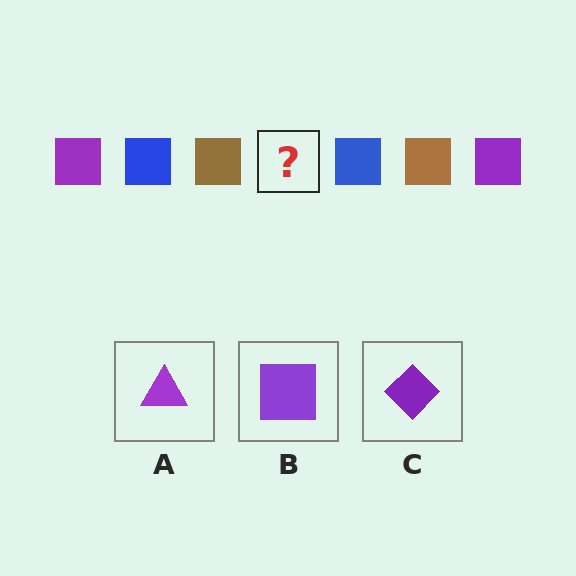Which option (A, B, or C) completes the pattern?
B.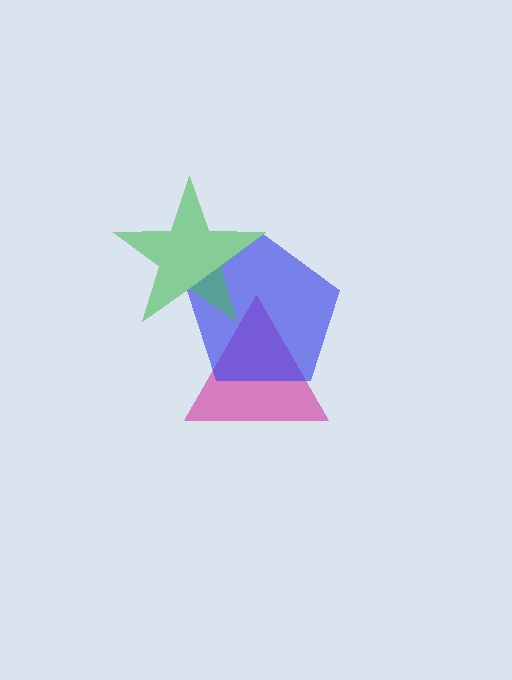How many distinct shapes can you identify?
There are 3 distinct shapes: a magenta triangle, a blue pentagon, a green star.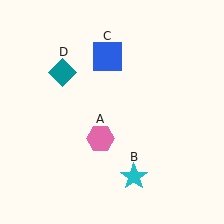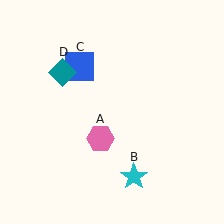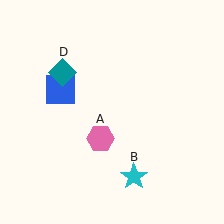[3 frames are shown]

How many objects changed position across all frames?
1 object changed position: blue square (object C).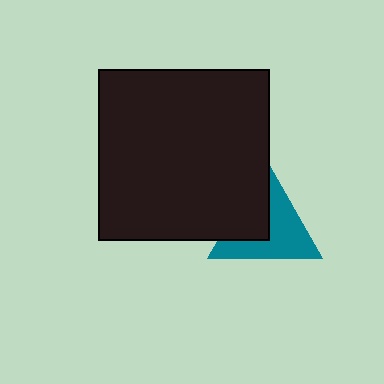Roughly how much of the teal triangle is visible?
About half of it is visible (roughly 60%).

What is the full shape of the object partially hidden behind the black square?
The partially hidden object is a teal triangle.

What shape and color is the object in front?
The object in front is a black square.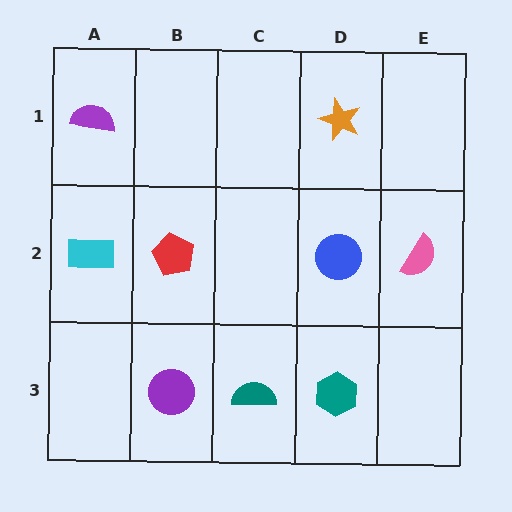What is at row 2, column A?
A cyan rectangle.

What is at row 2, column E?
A pink semicircle.